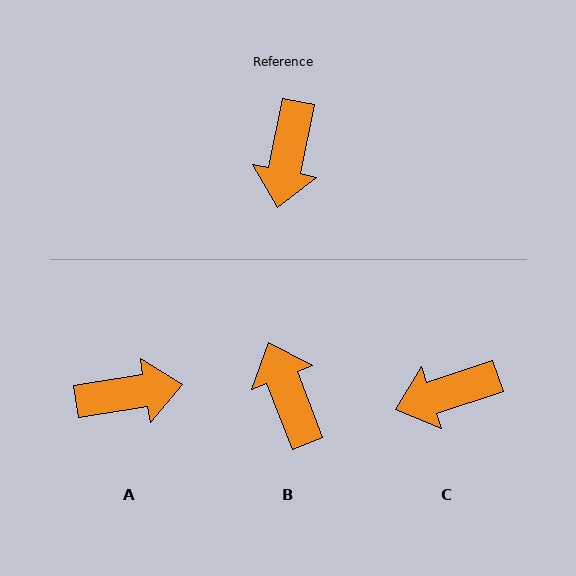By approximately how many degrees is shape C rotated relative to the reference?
Approximately 60 degrees clockwise.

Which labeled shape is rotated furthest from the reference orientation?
B, about 147 degrees away.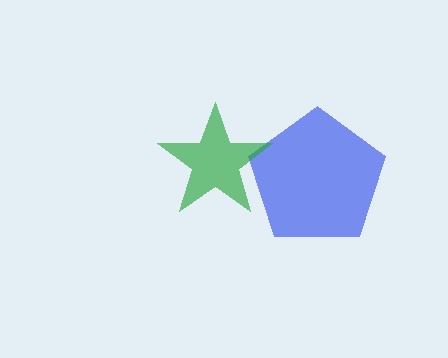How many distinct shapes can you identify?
There are 2 distinct shapes: a blue pentagon, a green star.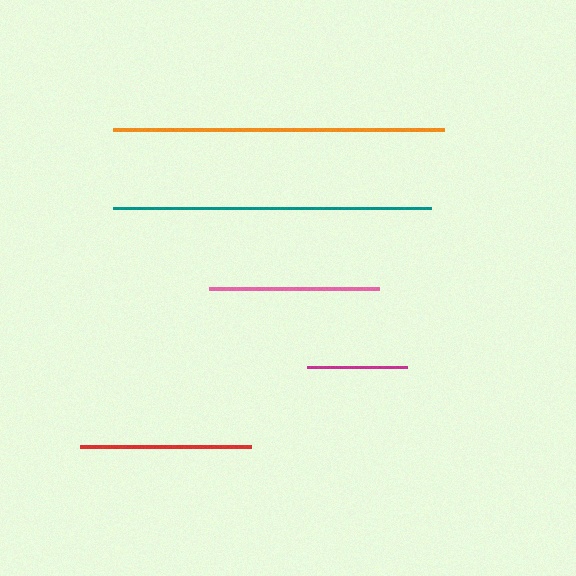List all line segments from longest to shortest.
From longest to shortest: orange, teal, red, pink, magenta.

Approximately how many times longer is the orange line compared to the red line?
The orange line is approximately 1.9 times the length of the red line.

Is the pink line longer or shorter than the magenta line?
The pink line is longer than the magenta line.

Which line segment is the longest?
The orange line is the longest at approximately 331 pixels.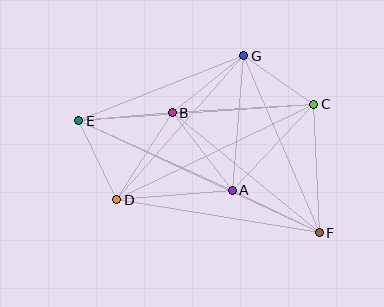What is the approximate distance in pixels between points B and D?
The distance between B and D is approximately 103 pixels.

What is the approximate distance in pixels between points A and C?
The distance between A and C is approximately 118 pixels.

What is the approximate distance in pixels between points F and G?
The distance between F and G is approximately 192 pixels.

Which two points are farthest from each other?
Points E and F are farthest from each other.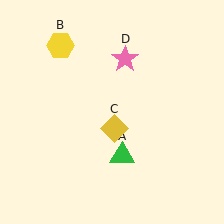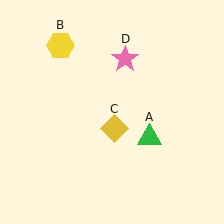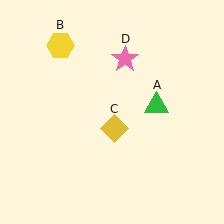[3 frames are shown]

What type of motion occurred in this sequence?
The green triangle (object A) rotated counterclockwise around the center of the scene.